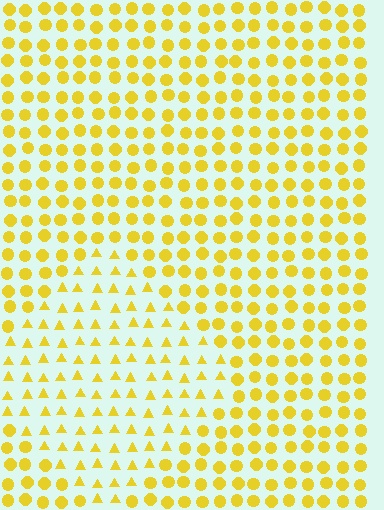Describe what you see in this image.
The image is filled with small yellow elements arranged in a uniform grid. A diamond-shaped region contains triangles, while the surrounding area contains circles. The boundary is defined purely by the change in element shape.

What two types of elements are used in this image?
The image uses triangles inside the diamond region and circles outside it.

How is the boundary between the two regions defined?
The boundary is defined by a change in element shape: triangles inside vs. circles outside. All elements share the same color and spacing.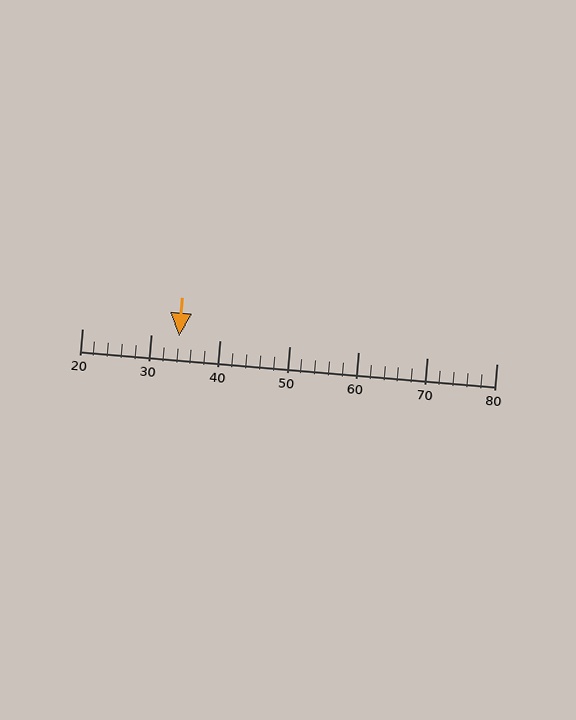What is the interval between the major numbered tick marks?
The major tick marks are spaced 10 units apart.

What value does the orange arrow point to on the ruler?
The orange arrow points to approximately 34.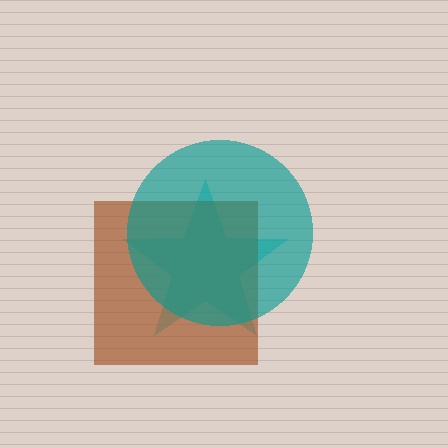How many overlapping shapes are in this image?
There are 3 overlapping shapes in the image.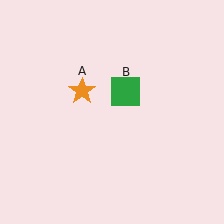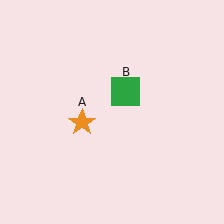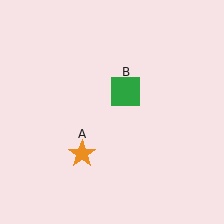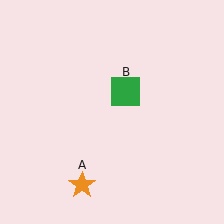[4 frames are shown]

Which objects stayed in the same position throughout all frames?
Green square (object B) remained stationary.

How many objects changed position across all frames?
1 object changed position: orange star (object A).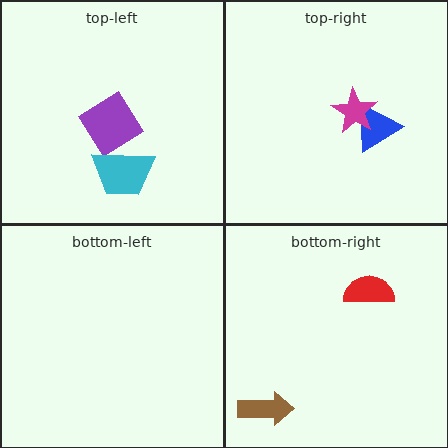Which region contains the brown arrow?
The bottom-right region.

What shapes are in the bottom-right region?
The red semicircle, the brown arrow.